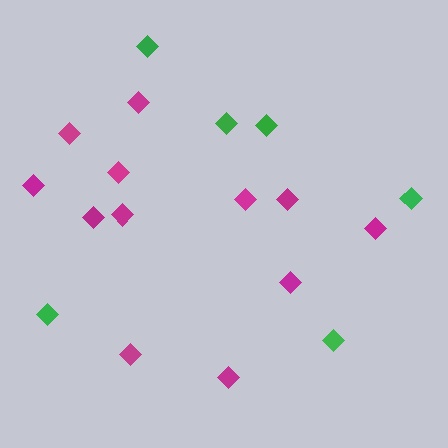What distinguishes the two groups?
There are 2 groups: one group of green diamonds (6) and one group of magenta diamonds (12).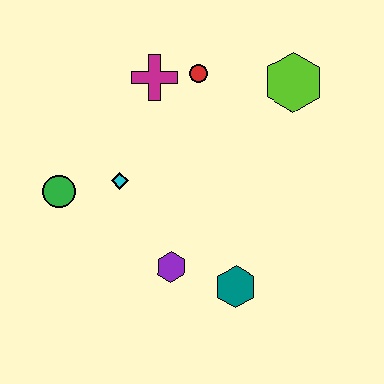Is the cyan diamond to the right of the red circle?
No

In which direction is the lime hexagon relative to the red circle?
The lime hexagon is to the right of the red circle.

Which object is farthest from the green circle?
The lime hexagon is farthest from the green circle.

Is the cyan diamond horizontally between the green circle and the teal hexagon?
Yes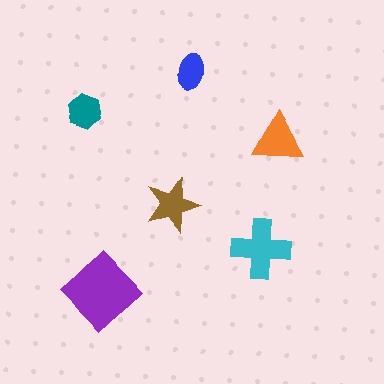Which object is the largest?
The purple diamond.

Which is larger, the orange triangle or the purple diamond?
The purple diamond.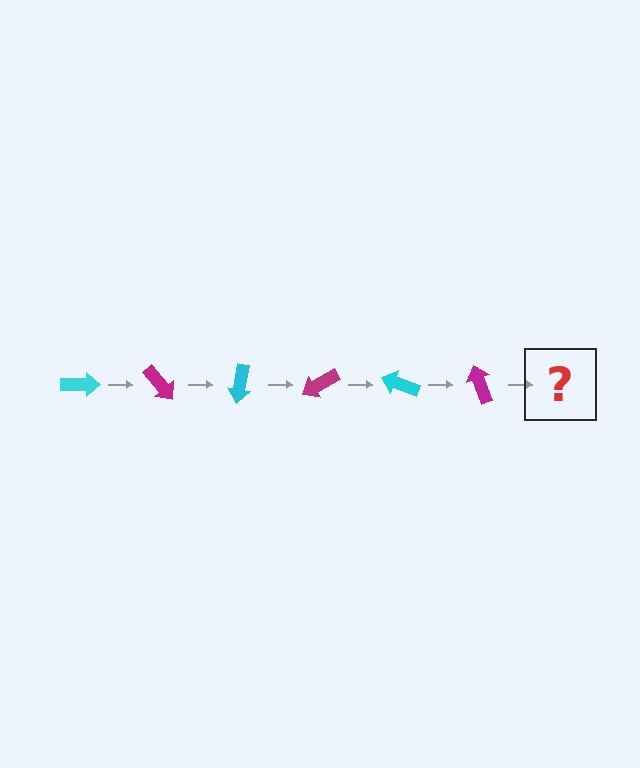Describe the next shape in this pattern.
It should be a cyan arrow, rotated 300 degrees from the start.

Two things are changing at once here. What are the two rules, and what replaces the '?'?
The two rules are that it rotates 50 degrees each step and the color cycles through cyan and magenta. The '?' should be a cyan arrow, rotated 300 degrees from the start.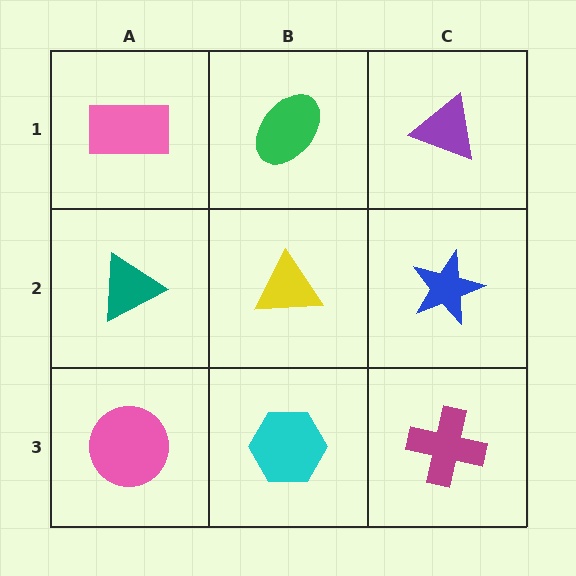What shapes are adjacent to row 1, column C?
A blue star (row 2, column C), a green ellipse (row 1, column B).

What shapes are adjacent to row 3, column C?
A blue star (row 2, column C), a cyan hexagon (row 3, column B).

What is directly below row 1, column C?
A blue star.